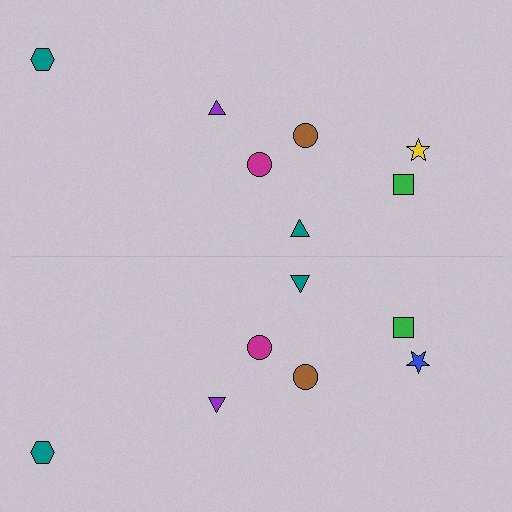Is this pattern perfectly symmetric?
No, the pattern is not perfectly symmetric. The blue star on the bottom side breaks the symmetry — its mirror counterpart is yellow.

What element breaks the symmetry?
The blue star on the bottom side breaks the symmetry — its mirror counterpart is yellow.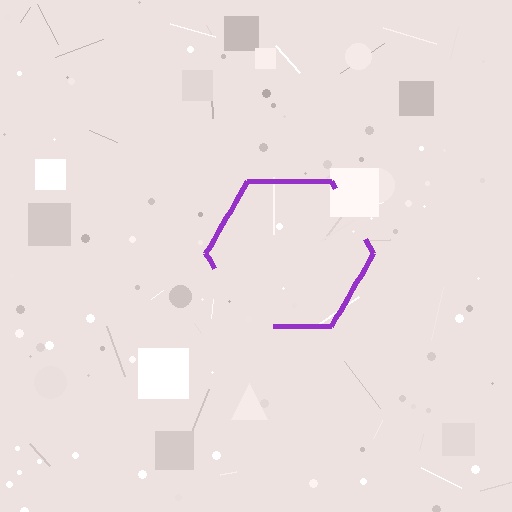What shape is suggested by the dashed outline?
The dashed outline suggests a hexagon.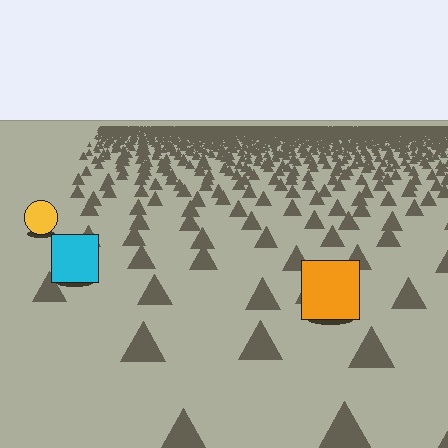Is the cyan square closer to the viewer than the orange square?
No. The orange square is closer — you can tell from the texture gradient: the ground texture is coarser near it.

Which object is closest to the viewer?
The orange square is closest. The texture marks near it are larger and more spread out.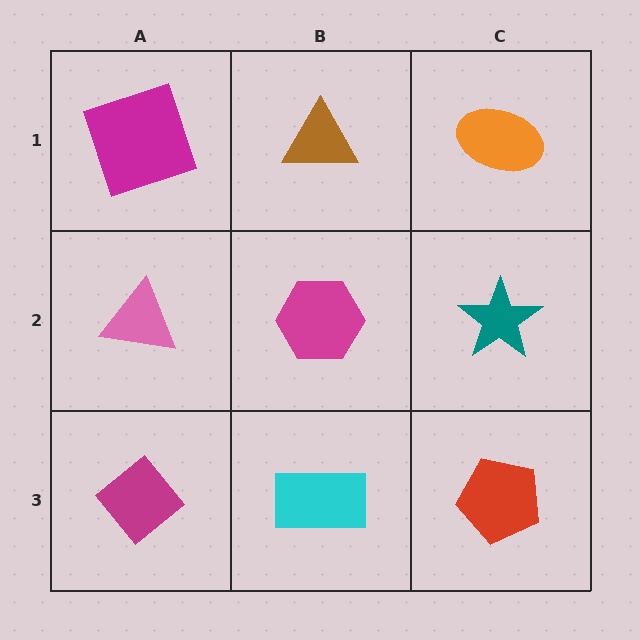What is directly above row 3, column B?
A magenta hexagon.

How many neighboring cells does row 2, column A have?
3.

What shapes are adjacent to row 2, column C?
An orange ellipse (row 1, column C), a red pentagon (row 3, column C), a magenta hexagon (row 2, column B).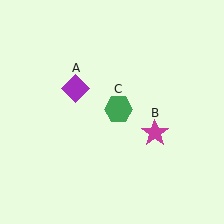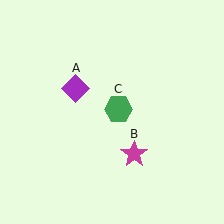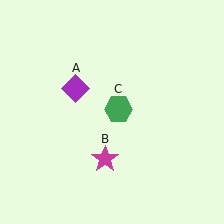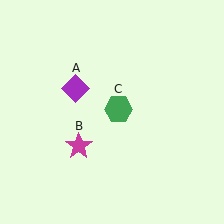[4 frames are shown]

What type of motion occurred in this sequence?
The magenta star (object B) rotated clockwise around the center of the scene.